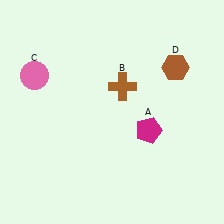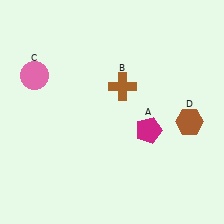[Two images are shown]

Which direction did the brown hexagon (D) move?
The brown hexagon (D) moved down.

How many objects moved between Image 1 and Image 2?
1 object moved between the two images.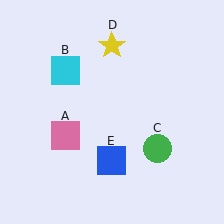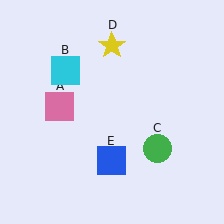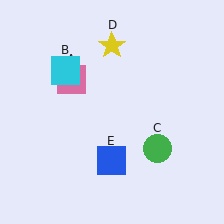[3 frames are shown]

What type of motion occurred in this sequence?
The pink square (object A) rotated clockwise around the center of the scene.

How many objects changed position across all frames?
1 object changed position: pink square (object A).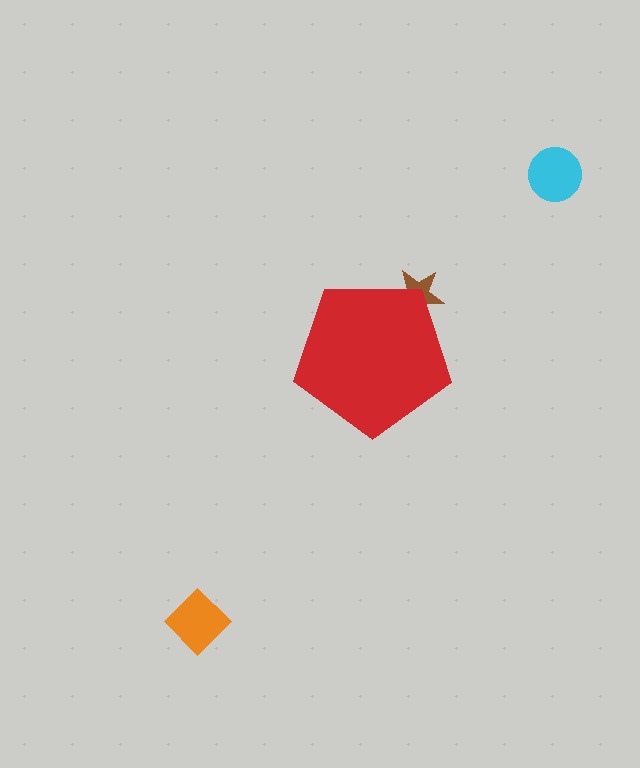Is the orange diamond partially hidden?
No, the orange diamond is fully visible.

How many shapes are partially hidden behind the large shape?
1 shape is partially hidden.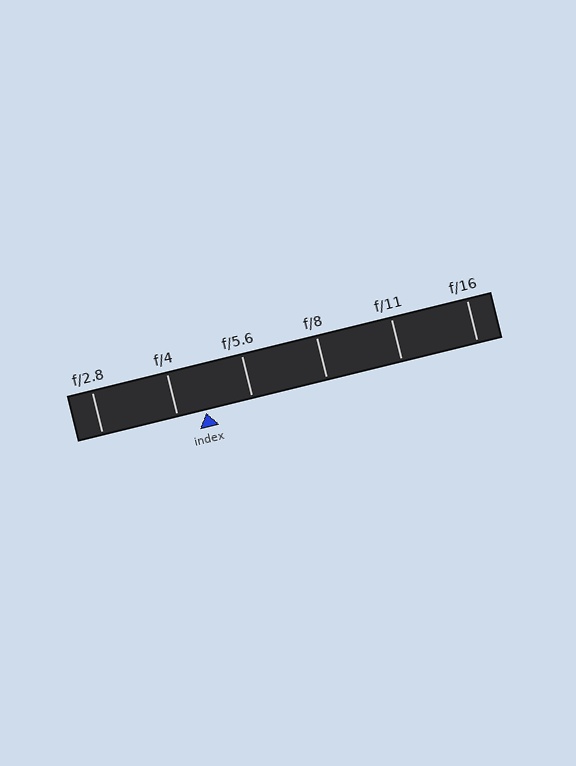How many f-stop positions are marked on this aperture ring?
There are 6 f-stop positions marked.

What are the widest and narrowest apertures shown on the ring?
The widest aperture shown is f/2.8 and the narrowest is f/16.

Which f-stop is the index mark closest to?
The index mark is closest to f/4.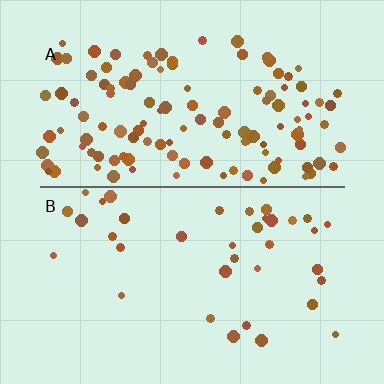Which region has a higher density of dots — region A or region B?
A (the top).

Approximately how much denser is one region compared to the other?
Approximately 3.3× — region A over region B.